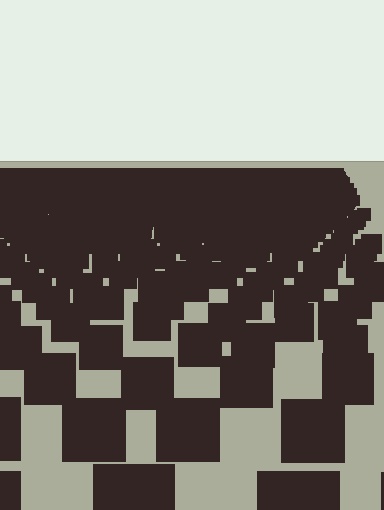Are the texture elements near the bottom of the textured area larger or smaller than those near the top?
Larger. Near the bottom, elements are closer to the viewer and appear at a bigger on-screen size.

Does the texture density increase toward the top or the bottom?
Density increases toward the top.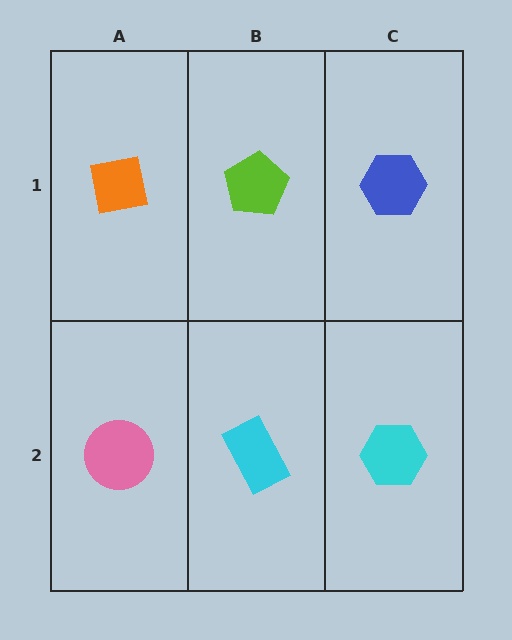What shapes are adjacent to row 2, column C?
A blue hexagon (row 1, column C), a cyan rectangle (row 2, column B).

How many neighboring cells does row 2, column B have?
3.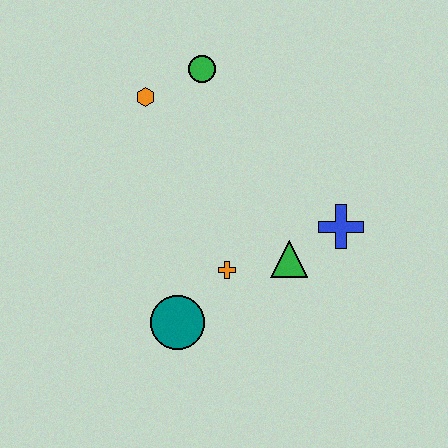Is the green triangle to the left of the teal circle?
No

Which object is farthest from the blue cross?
The orange hexagon is farthest from the blue cross.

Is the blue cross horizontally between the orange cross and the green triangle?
No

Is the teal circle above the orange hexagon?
No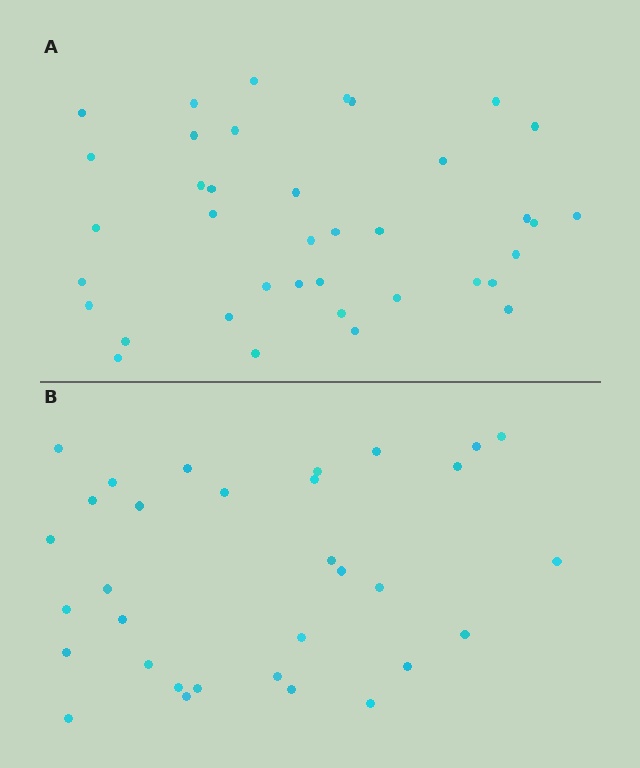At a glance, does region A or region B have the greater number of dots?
Region A (the top region) has more dots.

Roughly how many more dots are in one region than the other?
Region A has about 6 more dots than region B.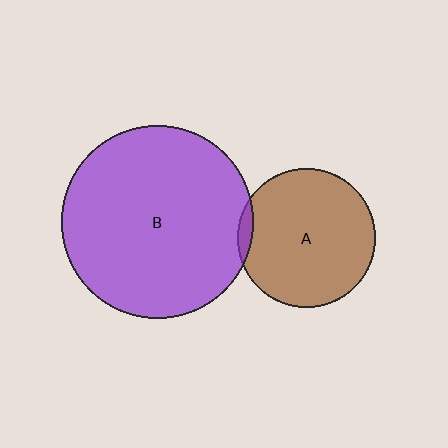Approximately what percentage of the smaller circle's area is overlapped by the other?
Approximately 5%.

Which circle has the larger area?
Circle B (purple).